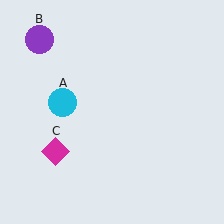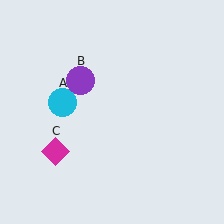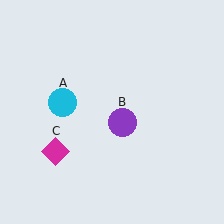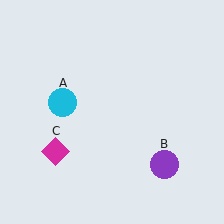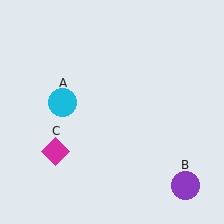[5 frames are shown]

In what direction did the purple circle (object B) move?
The purple circle (object B) moved down and to the right.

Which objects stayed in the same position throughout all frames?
Cyan circle (object A) and magenta diamond (object C) remained stationary.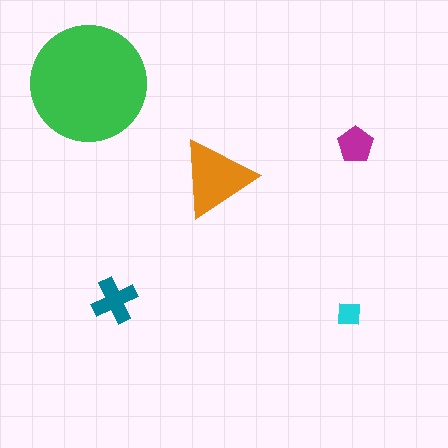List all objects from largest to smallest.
The green circle, the orange triangle, the teal cross, the magenta pentagon, the cyan square.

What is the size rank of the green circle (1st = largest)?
1st.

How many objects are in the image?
There are 5 objects in the image.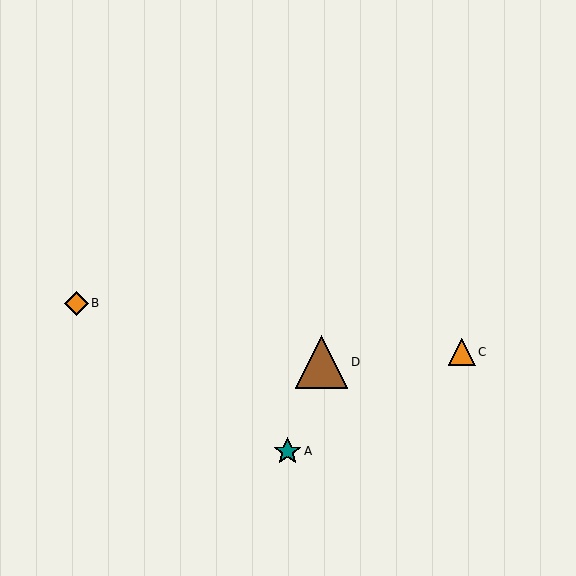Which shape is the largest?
The brown triangle (labeled D) is the largest.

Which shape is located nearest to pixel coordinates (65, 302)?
The orange diamond (labeled B) at (76, 303) is nearest to that location.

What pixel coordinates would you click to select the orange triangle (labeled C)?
Click at (462, 352) to select the orange triangle C.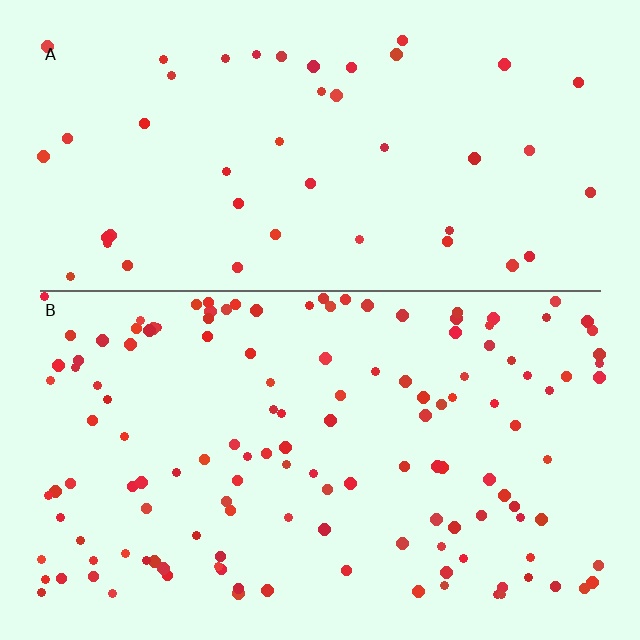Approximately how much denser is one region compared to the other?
Approximately 2.9× — region B over region A.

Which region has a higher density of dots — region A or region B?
B (the bottom).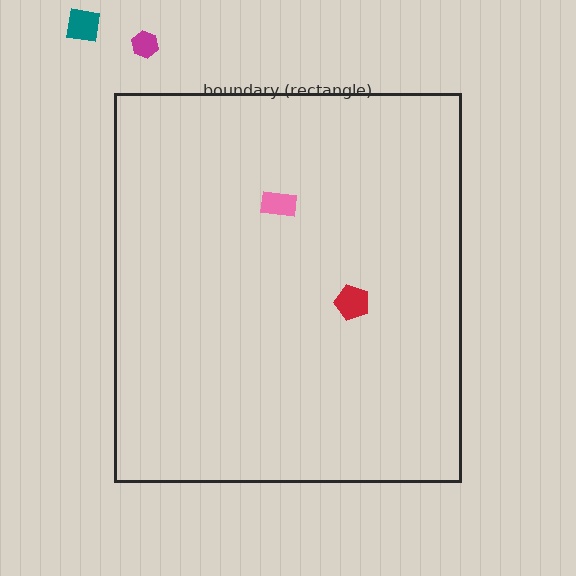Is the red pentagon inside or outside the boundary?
Inside.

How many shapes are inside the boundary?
2 inside, 2 outside.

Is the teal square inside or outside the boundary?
Outside.